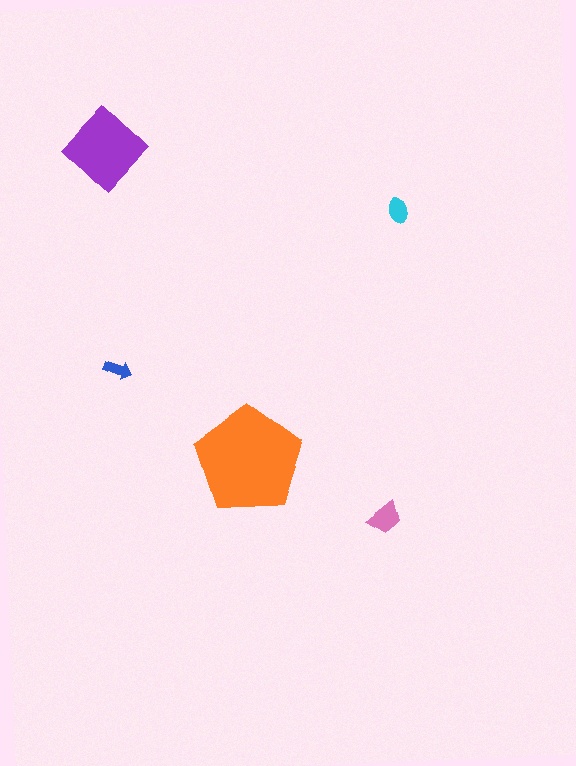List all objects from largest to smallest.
The orange pentagon, the purple diamond, the pink trapezoid, the cyan ellipse, the blue arrow.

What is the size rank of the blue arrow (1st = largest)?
5th.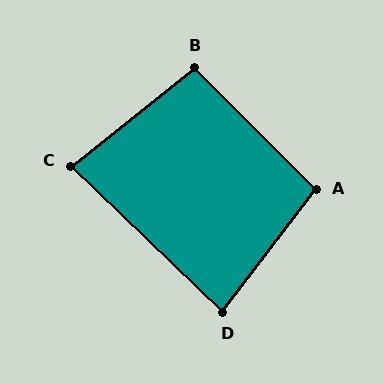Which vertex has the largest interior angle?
A, at approximately 98 degrees.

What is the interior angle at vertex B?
Approximately 97 degrees (obtuse).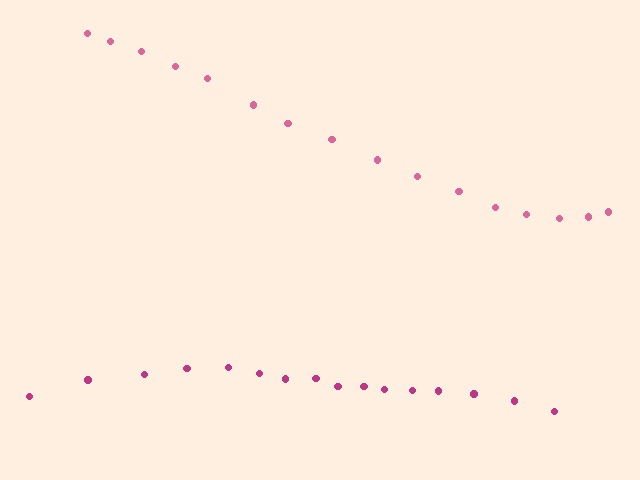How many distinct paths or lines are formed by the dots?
There are 2 distinct paths.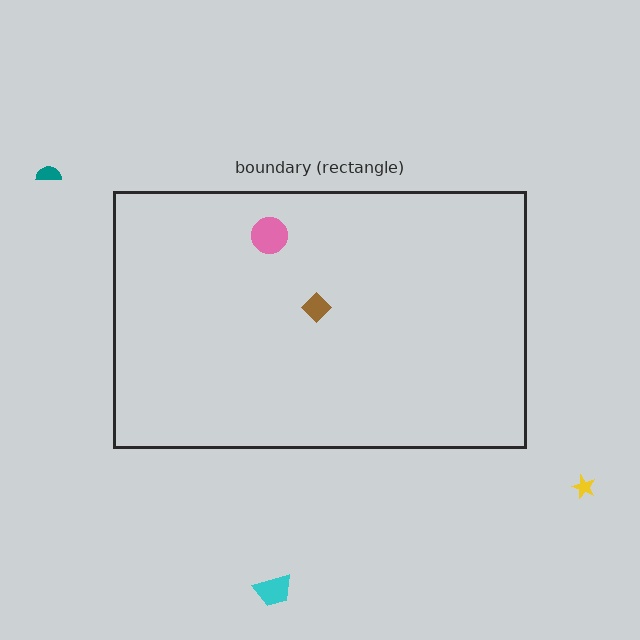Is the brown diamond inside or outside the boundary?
Inside.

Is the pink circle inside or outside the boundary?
Inside.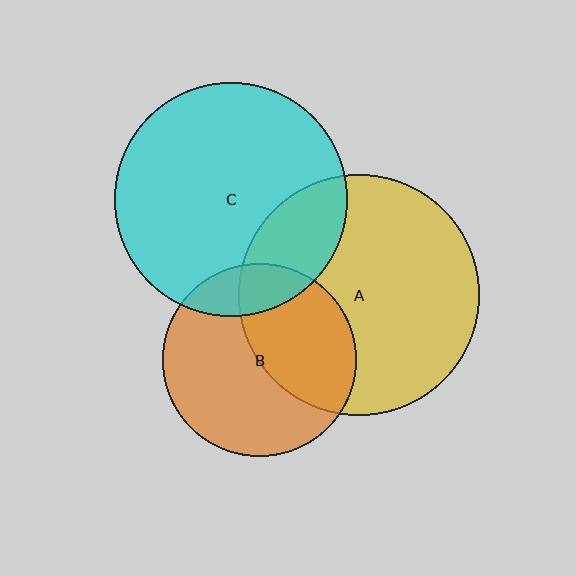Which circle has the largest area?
Circle A (yellow).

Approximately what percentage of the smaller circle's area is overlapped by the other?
Approximately 20%.